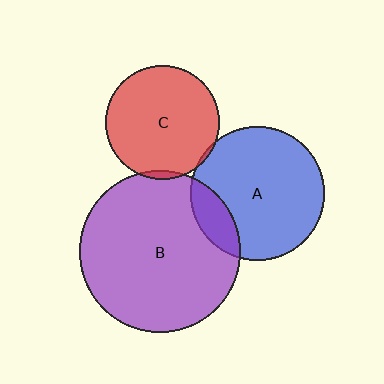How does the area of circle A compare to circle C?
Approximately 1.4 times.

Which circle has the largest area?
Circle B (purple).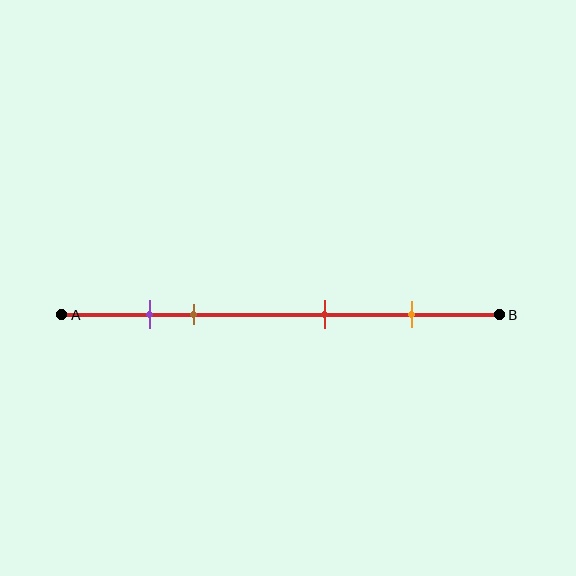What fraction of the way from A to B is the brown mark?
The brown mark is approximately 30% (0.3) of the way from A to B.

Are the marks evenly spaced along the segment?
No, the marks are not evenly spaced.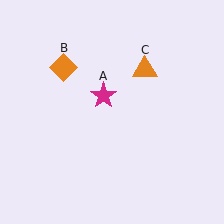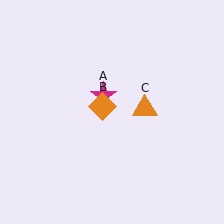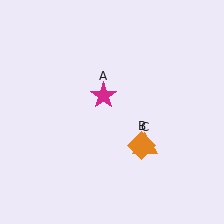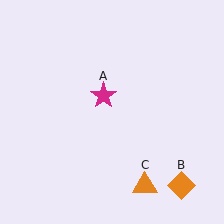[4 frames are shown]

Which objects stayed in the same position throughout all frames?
Magenta star (object A) remained stationary.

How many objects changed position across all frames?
2 objects changed position: orange diamond (object B), orange triangle (object C).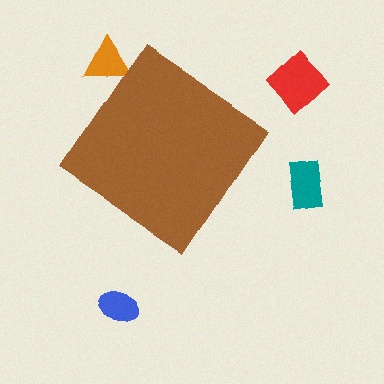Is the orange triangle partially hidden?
Yes, the orange triangle is partially hidden behind the brown diamond.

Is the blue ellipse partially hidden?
No, the blue ellipse is fully visible.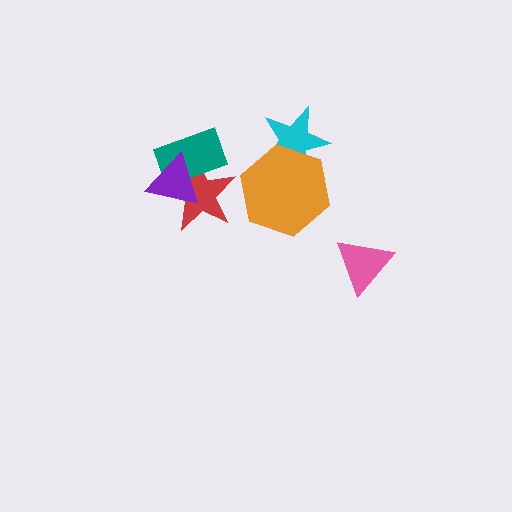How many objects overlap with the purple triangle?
2 objects overlap with the purple triangle.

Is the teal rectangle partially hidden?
Yes, it is partially covered by another shape.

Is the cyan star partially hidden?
Yes, it is partially covered by another shape.